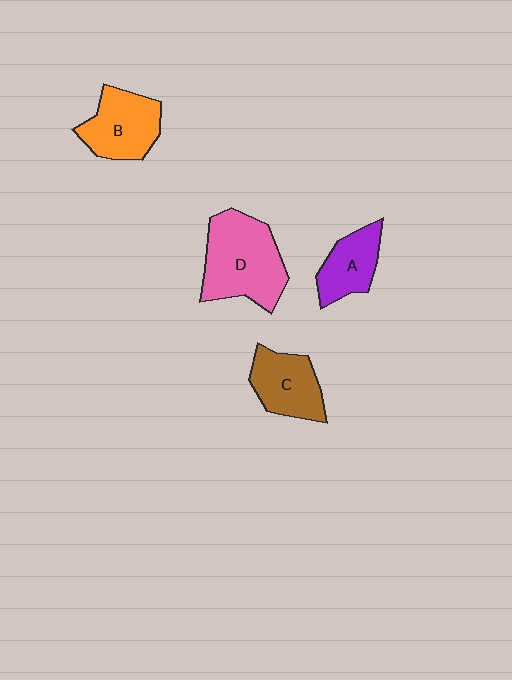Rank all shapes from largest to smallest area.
From largest to smallest: D (pink), B (orange), C (brown), A (purple).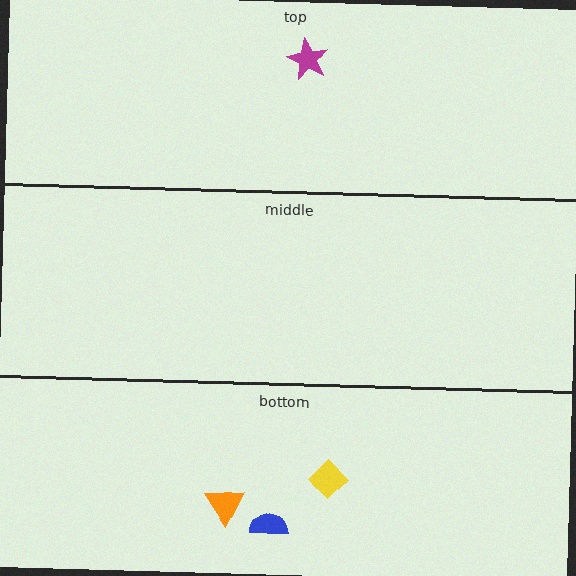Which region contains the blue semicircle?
The bottom region.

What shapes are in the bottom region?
The orange triangle, the blue semicircle, the yellow diamond.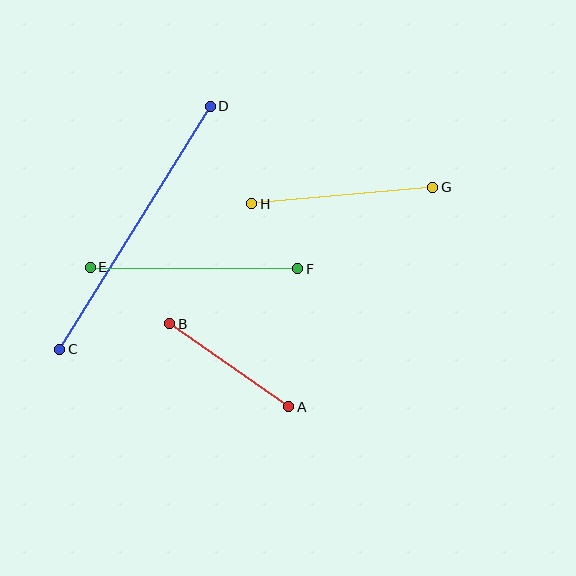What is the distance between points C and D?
The distance is approximately 286 pixels.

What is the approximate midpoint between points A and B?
The midpoint is at approximately (229, 365) pixels.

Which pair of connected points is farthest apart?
Points C and D are farthest apart.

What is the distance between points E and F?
The distance is approximately 208 pixels.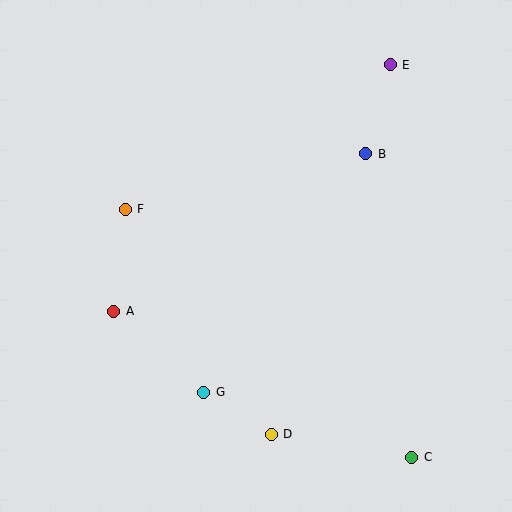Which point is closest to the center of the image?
Point F at (125, 209) is closest to the center.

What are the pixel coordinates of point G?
Point G is at (204, 392).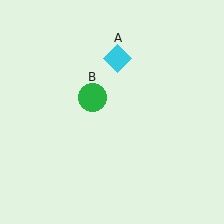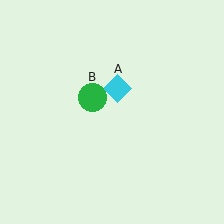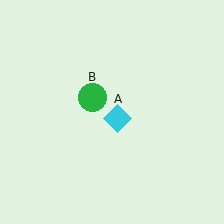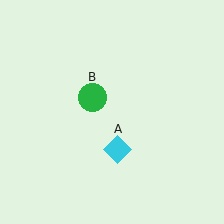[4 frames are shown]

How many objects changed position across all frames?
1 object changed position: cyan diamond (object A).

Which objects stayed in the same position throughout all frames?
Green circle (object B) remained stationary.